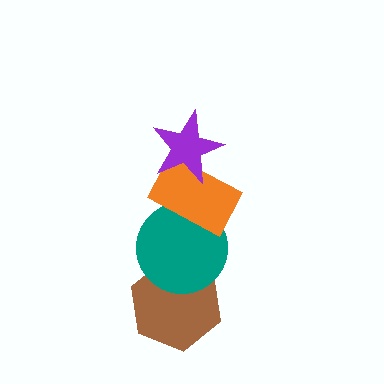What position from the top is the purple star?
The purple star is 1st from the top.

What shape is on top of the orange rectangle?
The purple star is on top of the orange rectangle.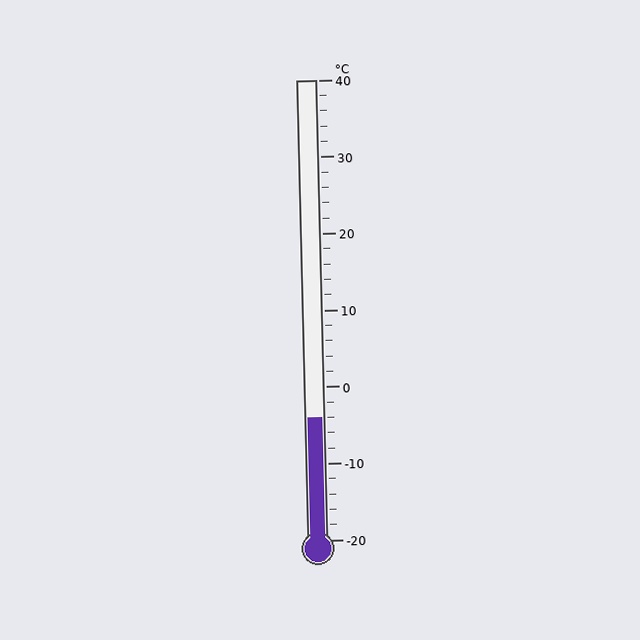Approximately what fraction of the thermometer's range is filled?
The thermometer is filled to approximately 25% of its range.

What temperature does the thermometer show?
The thermometer shows approximately -4°C.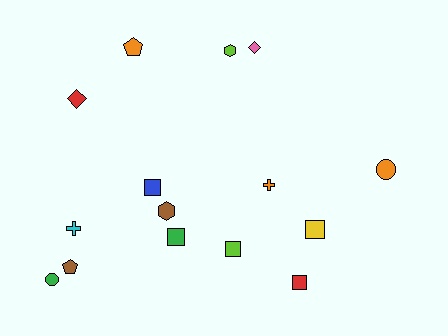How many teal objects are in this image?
There are no teal objects.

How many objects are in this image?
There are 15 objects.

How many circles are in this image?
There are 2 circles.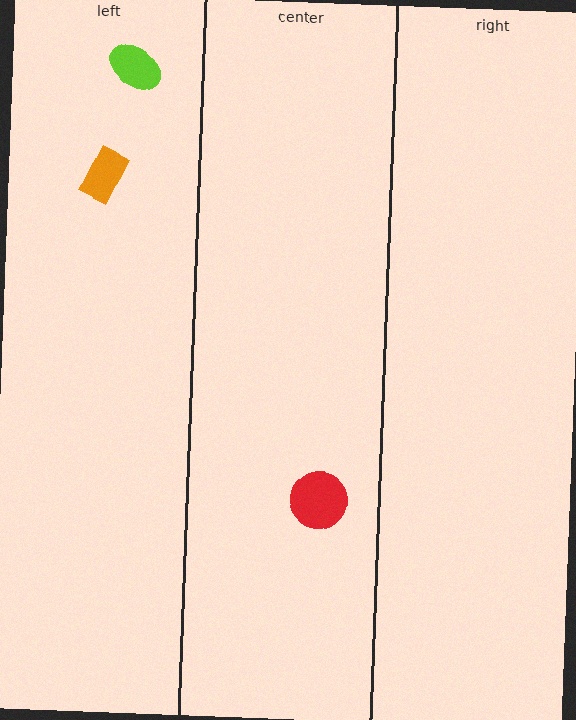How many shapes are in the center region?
1.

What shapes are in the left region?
The lime ellipse, the orange rectangle.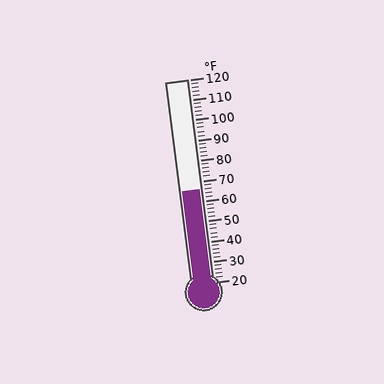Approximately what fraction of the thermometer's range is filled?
The thermometer is filled to approximately 45% of its range.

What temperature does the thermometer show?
The thermometer shows approximately 66°F.